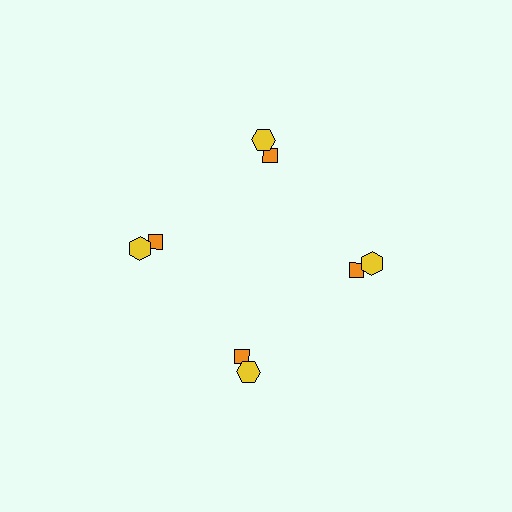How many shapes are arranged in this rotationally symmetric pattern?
There are 8 shapes, arranged in 4 groups of 2.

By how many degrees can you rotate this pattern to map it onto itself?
The pattern maps onto itself every 90 degrees of rotation.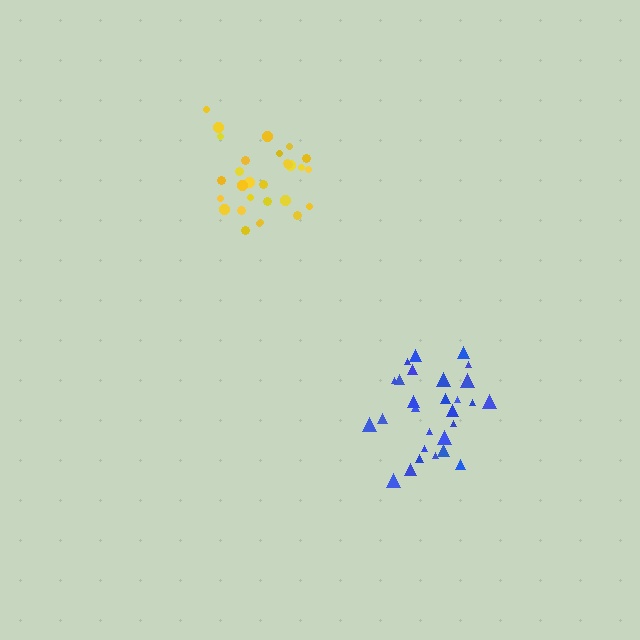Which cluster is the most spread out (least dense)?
Blue.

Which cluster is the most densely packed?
Yellow.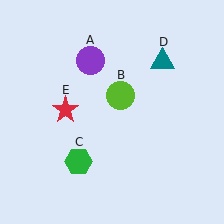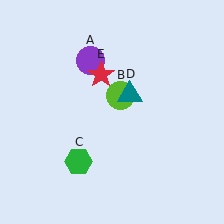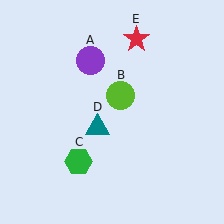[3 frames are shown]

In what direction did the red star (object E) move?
The red star (object E) moved up and to the right.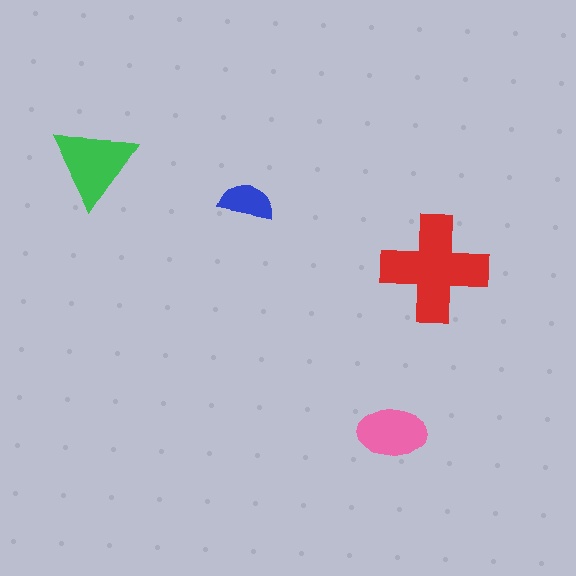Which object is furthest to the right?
The red cross is rightmost.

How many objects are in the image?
There are 4 objects in the image.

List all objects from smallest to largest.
The blue semicircle, the pink ellipse, the green triangle, the red cross.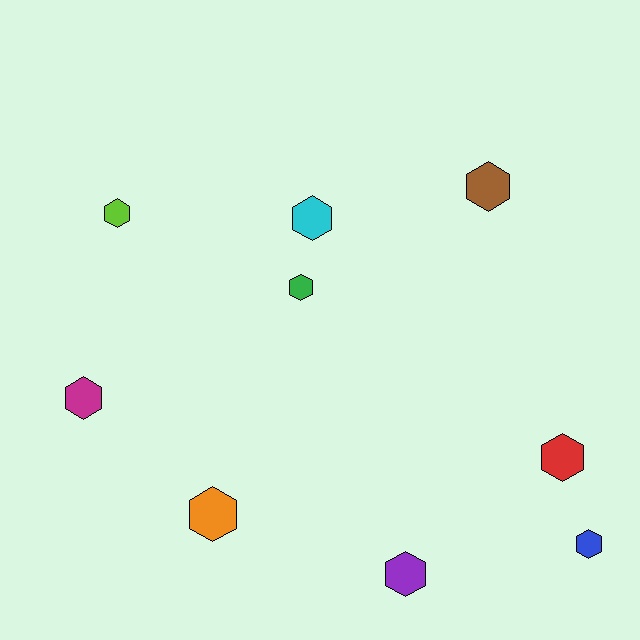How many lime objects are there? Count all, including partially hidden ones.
There is 1 lime object.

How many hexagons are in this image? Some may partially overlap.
There are 9 hexagons.